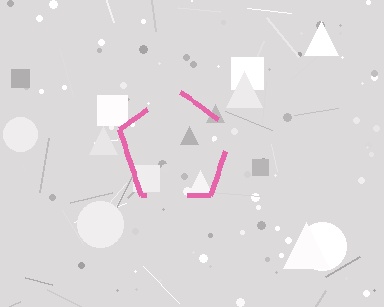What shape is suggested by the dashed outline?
The dashed outline suggests a pentagon.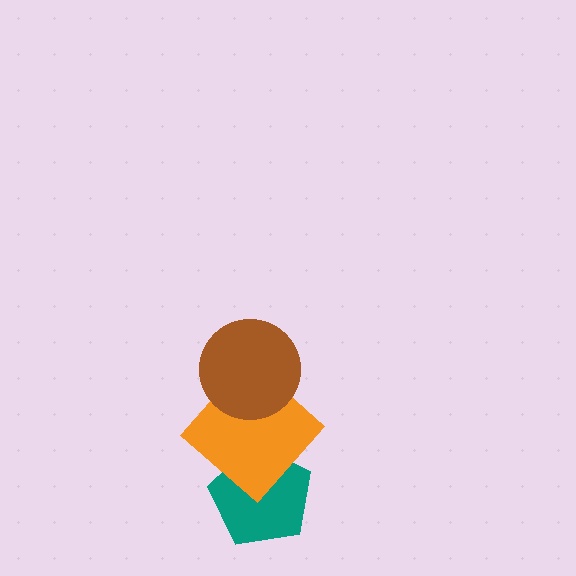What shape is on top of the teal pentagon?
The orange diamond is on top of the teal pentagon.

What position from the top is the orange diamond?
The orange diamond is 2nd from the top.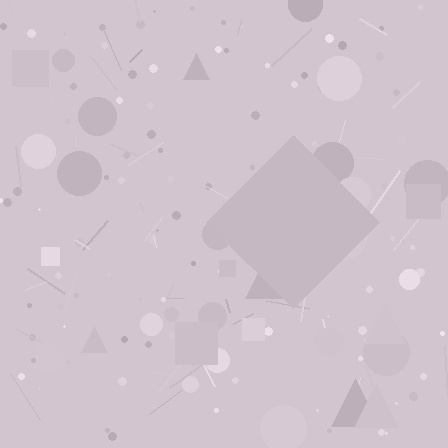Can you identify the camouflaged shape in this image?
The camouflaged shape is a diamond.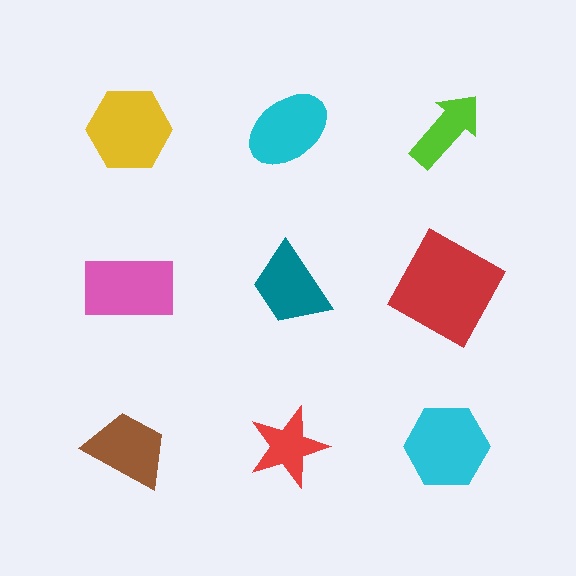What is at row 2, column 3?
A red square.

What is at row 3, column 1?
A brown trapezoid.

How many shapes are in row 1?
3 shapes.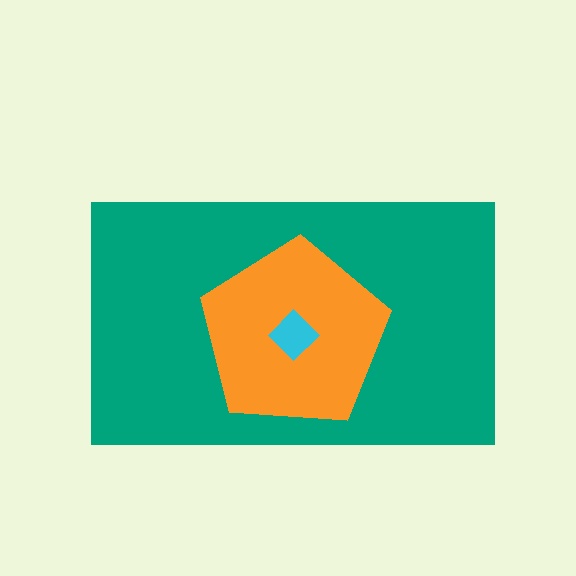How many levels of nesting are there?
3.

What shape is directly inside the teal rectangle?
The orange pentagon.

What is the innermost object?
The cyan diamond.